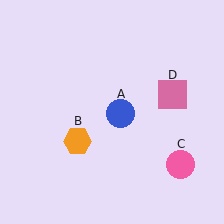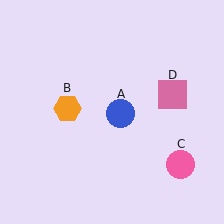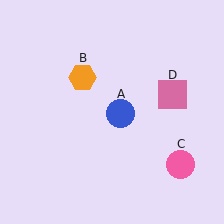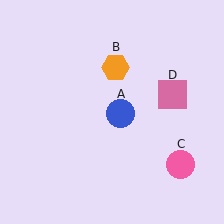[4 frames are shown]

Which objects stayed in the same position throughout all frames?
Blue circle (object A) and pink circle (object C) and pink square (object D) remained stationary.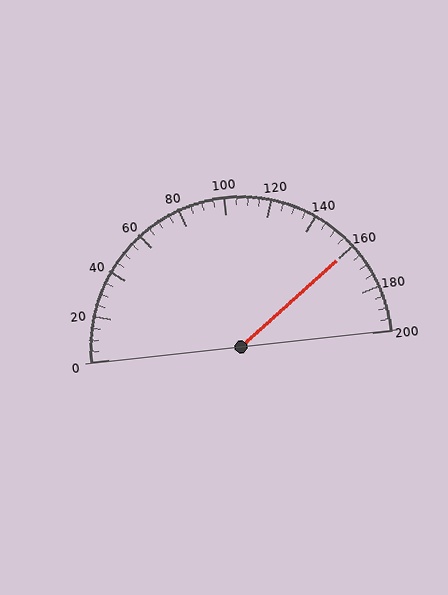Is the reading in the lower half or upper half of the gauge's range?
The reading is in the upper half of the range (0 to 200).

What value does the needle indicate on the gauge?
The needle indicates approximately 160.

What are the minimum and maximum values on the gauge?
The gauge ranges from 0 to 200.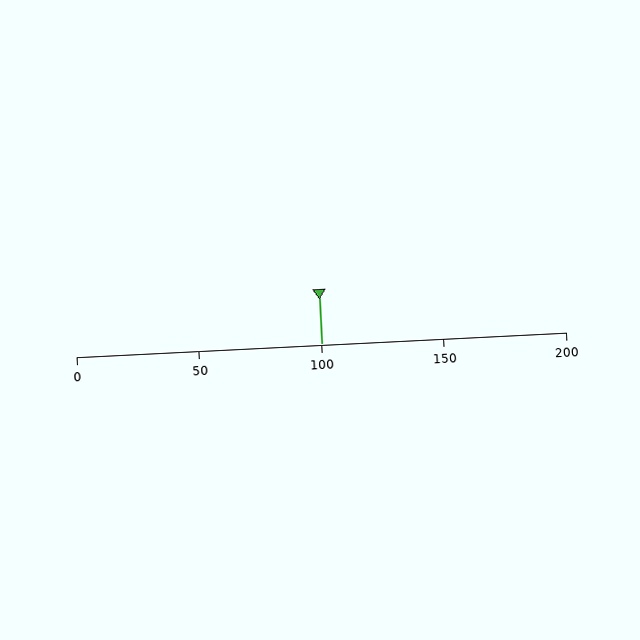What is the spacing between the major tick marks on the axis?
The major ticks are spaced 50 apart.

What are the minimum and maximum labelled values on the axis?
The axis runs from 0 to 200.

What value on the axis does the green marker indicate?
The marker indicates approximately 100.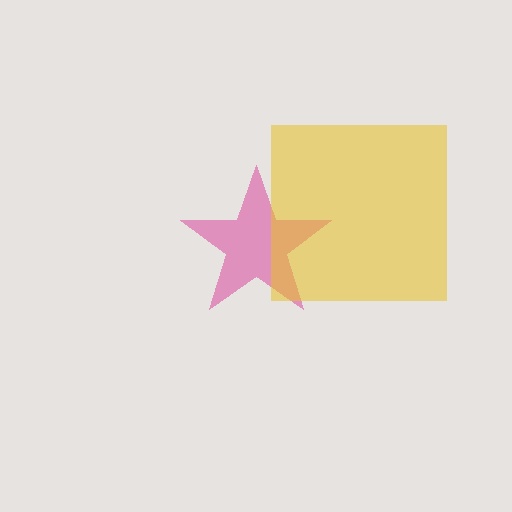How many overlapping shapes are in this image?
There are 2 overlapping shapes in the image.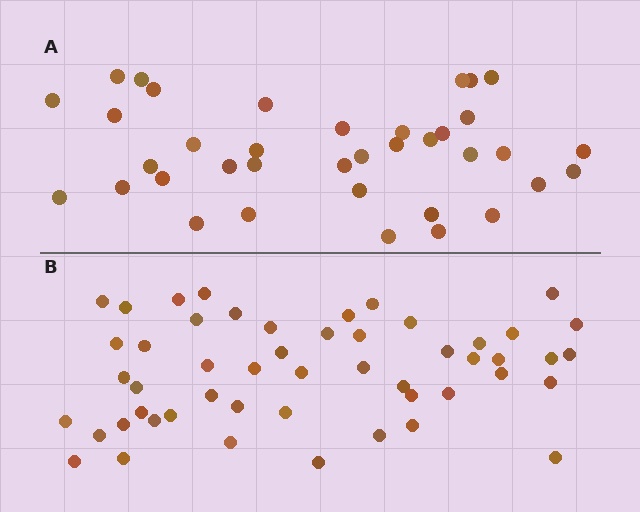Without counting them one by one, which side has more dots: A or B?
Region B (the bottom region) has more dots.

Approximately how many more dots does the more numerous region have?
Region B has approximately 15 more dots than region A.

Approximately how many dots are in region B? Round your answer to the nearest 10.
About 50 dots. (The exact count is 51, which rounds to 50.)